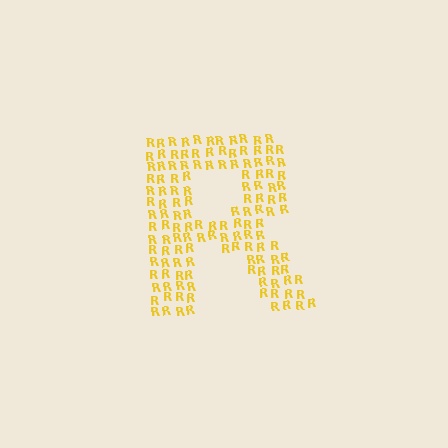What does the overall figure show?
The overall figure shows the letter R.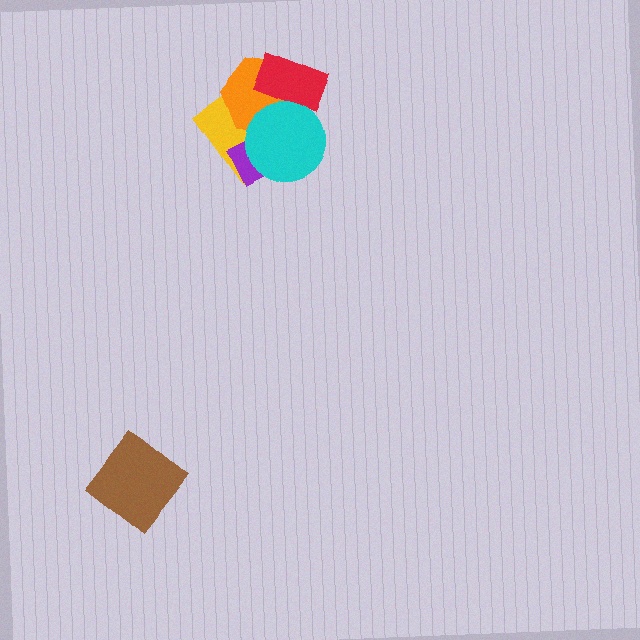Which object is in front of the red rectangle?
The cyan circle is in front of the red rectangle.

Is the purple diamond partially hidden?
Yes, it is partially covered by another shape.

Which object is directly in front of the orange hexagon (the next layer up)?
The red rectangle is directly in front of the orange hexagon.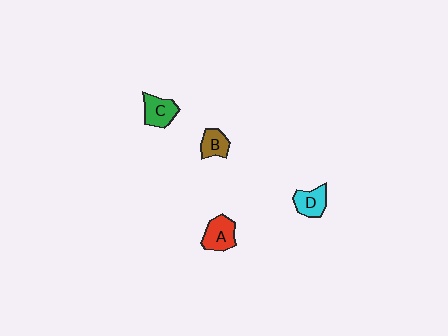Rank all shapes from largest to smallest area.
From largest to smallest: A (red), C (green), D (cyan), B (brown).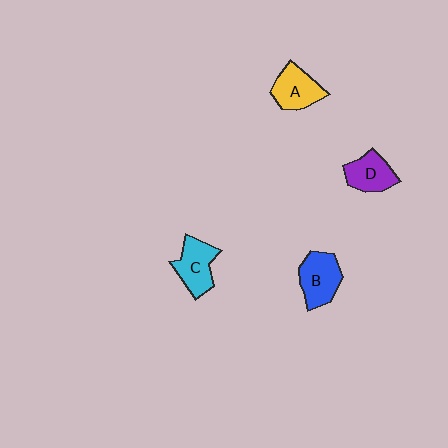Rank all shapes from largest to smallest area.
From largest to smallest: B (blue), C (cyan), A (yellow), D (purple).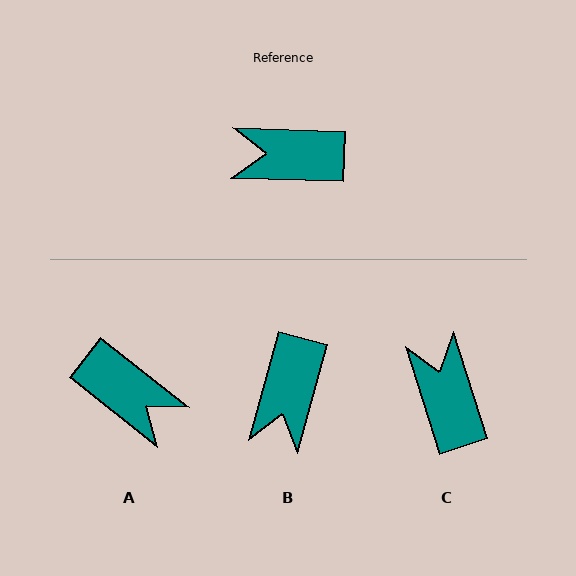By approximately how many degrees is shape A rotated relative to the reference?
Approximately 144 degrees counter-clockwise.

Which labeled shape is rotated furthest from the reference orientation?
A, about 144 degrees away.